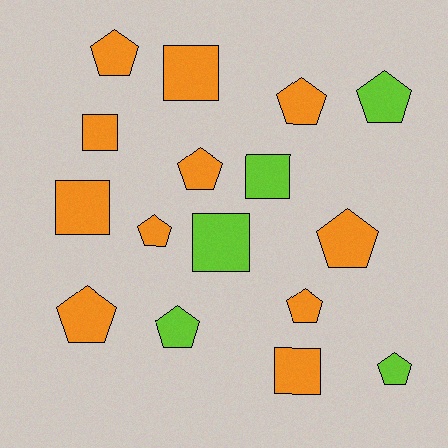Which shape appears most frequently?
Pentagon, with 10 objects.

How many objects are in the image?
There are 16 objects.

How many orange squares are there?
There are 4 orange squares.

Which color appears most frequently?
Orange, with 11 objects.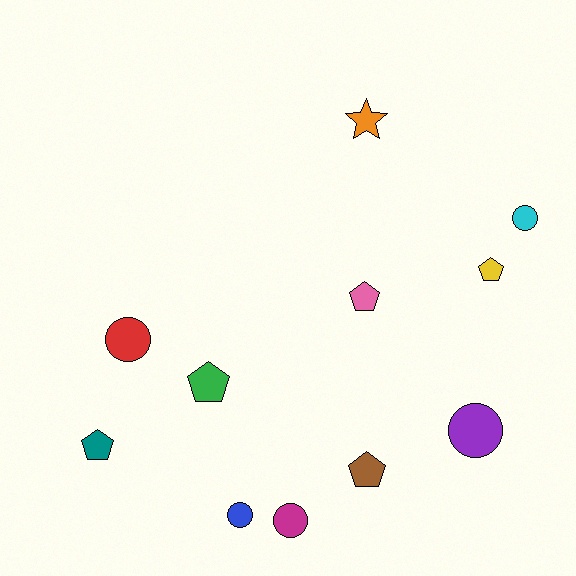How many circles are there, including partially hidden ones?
There are 5 circles.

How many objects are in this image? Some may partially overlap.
There are 11 objects.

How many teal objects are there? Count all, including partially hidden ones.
There is 1 teal object.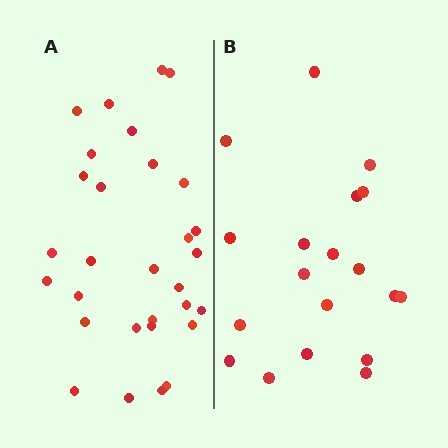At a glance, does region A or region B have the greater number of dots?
Region A (the left region) has more dots.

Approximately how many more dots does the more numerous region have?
Region A has roughly 12 or so more dots than region B.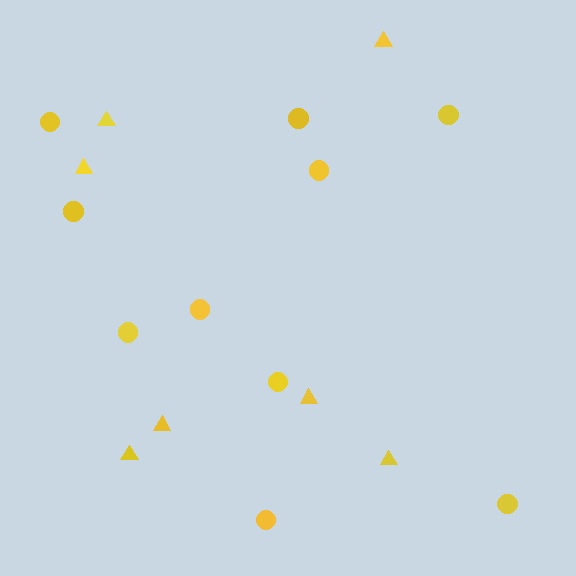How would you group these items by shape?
There are 2 groups: one group of circles (10) and one group of triangles (7).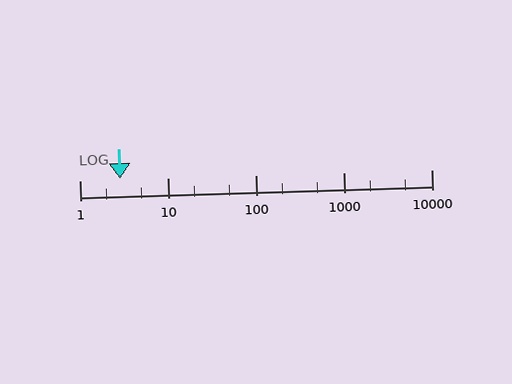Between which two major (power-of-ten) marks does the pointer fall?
The pointer is between 1 and 10.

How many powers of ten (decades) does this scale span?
The scale spans 4 decades, from 1 to 10000.